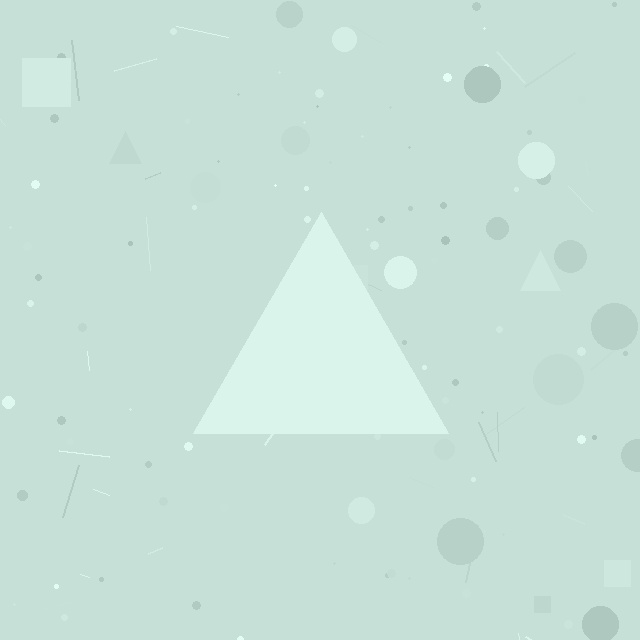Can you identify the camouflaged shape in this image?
The camouflaged shape is a triangle.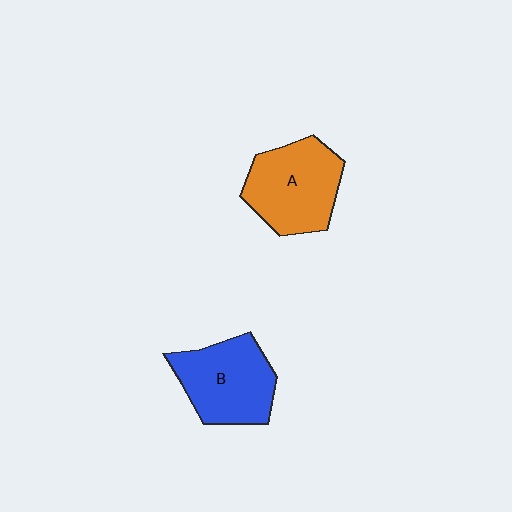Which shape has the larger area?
Shape A (orange).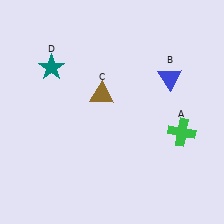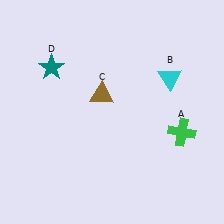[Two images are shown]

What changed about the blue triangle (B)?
In Image 1, B is blue. In Image 2, it changed to cyan.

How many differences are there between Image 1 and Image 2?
There is 1 difference between the two images.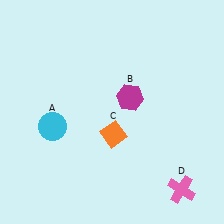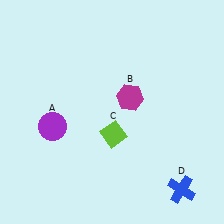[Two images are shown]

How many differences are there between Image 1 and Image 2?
There are 3 differences between the two images.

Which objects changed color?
A changed from cyan to purple. C changed from orange to lime. D changed from pink to blue.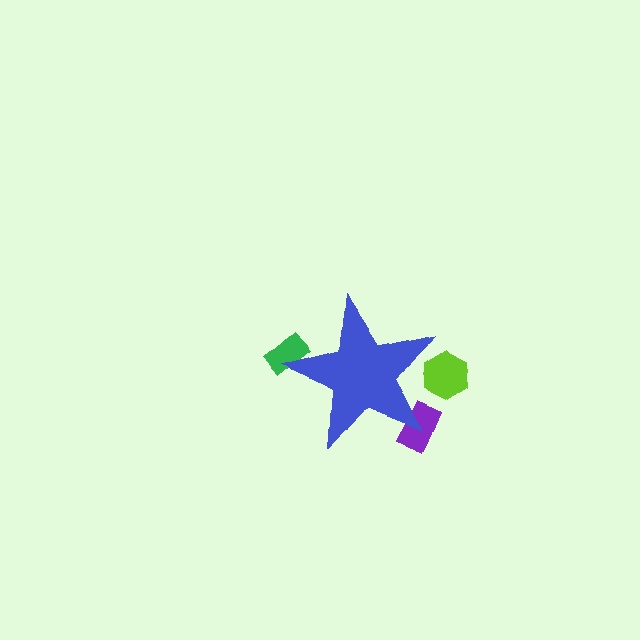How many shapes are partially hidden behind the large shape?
3 shapes are partially hidden.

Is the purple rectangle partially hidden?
Yes, the purple rectangle is partially hidden behind the blue star.